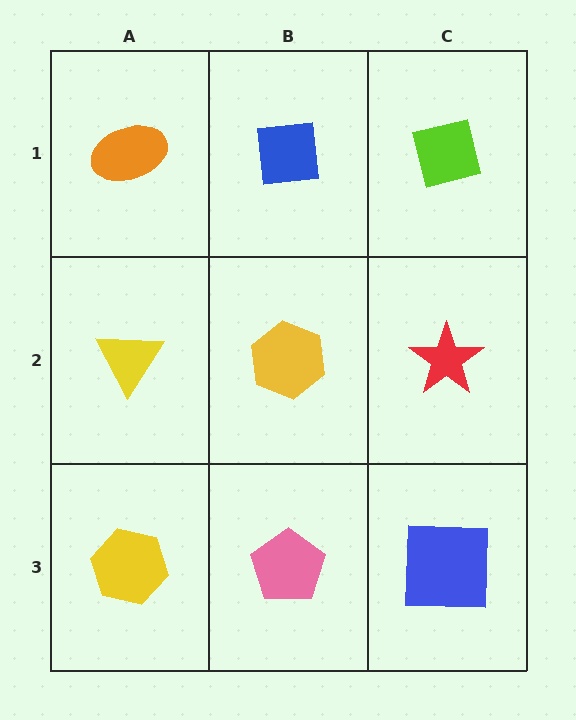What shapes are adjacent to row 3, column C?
A red star (row 2, column C), a pink pentagon (row 3, column B).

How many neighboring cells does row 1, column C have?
2.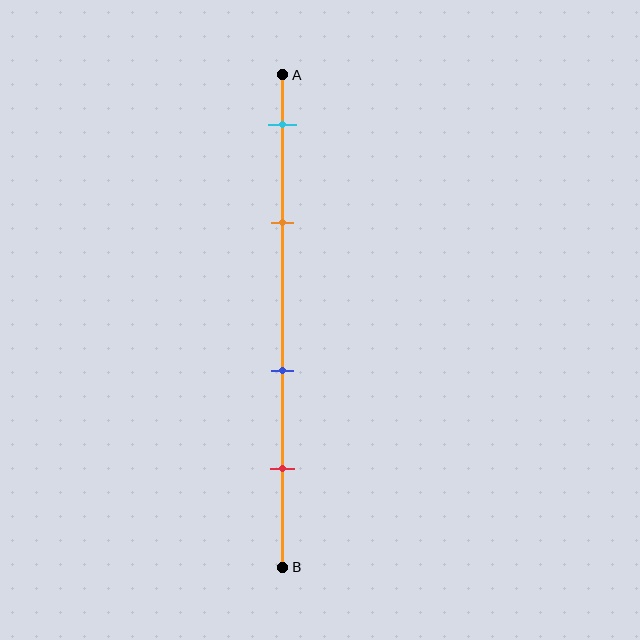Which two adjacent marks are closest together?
The cyan and orange marks are the closest adjacent pair.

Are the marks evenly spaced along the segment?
No, the marks are not evenly spaced.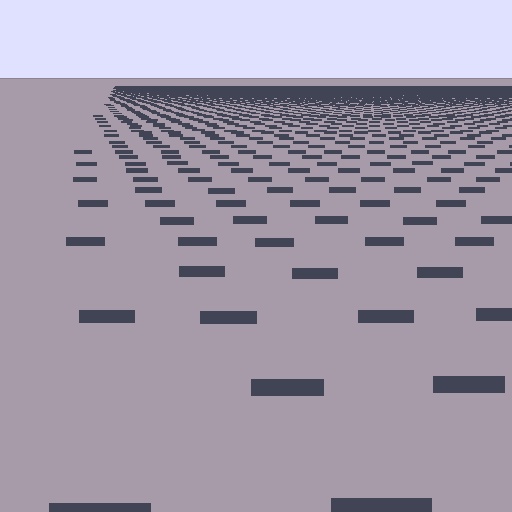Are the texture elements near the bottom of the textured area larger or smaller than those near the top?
Larger. Near the bottom, elements are closer to the viewer and appear at a bigger on-screen size.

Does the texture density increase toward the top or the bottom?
Density increases toward the top.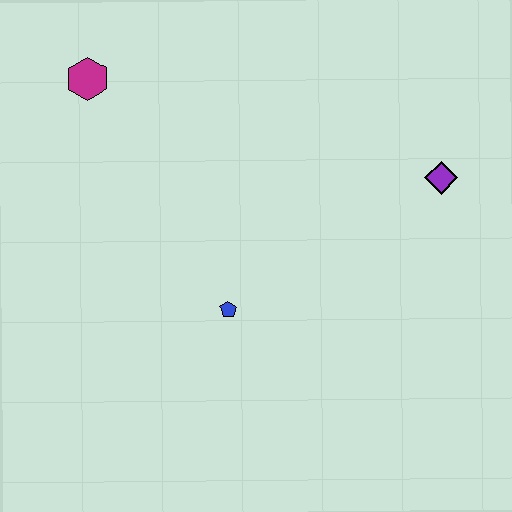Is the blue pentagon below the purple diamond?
Yes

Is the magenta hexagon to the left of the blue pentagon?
Yes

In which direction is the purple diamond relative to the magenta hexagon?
The purple diamond is to the right of the magenta hexagon.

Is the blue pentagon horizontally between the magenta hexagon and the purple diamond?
Yes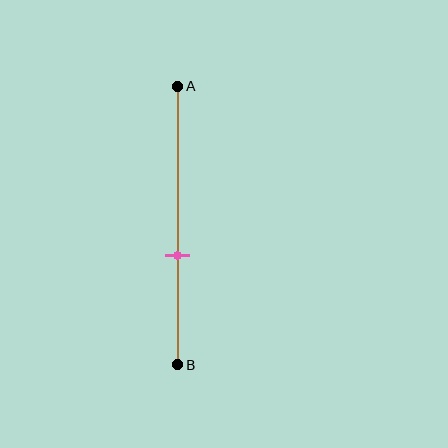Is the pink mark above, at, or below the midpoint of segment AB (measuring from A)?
The pink mark is below the midpoint of segment AB.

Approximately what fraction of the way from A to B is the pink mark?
The pink mark is approximately 60% of the way from A to B.